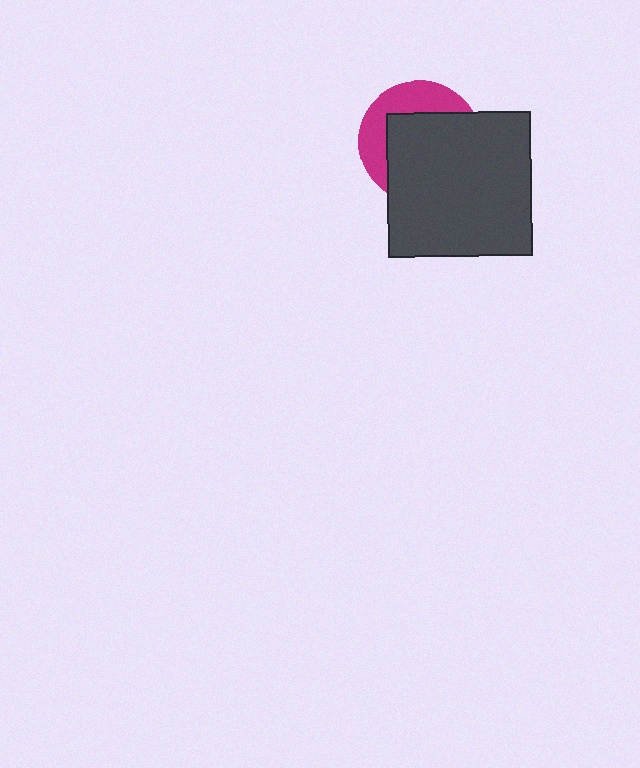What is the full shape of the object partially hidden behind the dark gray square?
The partially hidden object is a magenta circle.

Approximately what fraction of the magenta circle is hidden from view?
Roughly 65% of the magenta circle is hidden behind the dark gray square.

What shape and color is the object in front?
The object in front is a dark gray square.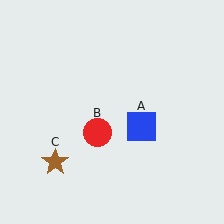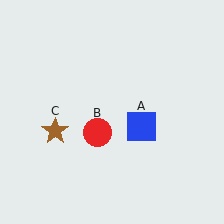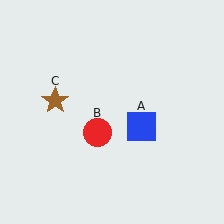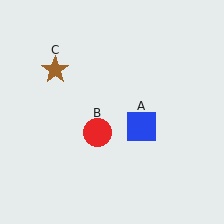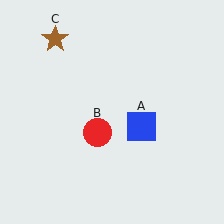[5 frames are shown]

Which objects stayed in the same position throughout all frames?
Blue square (object A) and red circle (object B) remained stationary.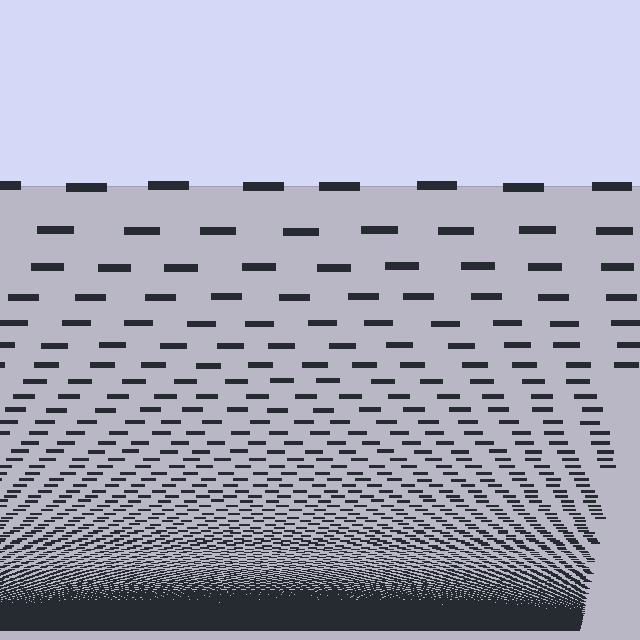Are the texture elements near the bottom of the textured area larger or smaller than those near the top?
Smaller. The gradient is inverted — elements near the bottom are smaller and denser.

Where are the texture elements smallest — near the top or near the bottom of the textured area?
Near the bottom.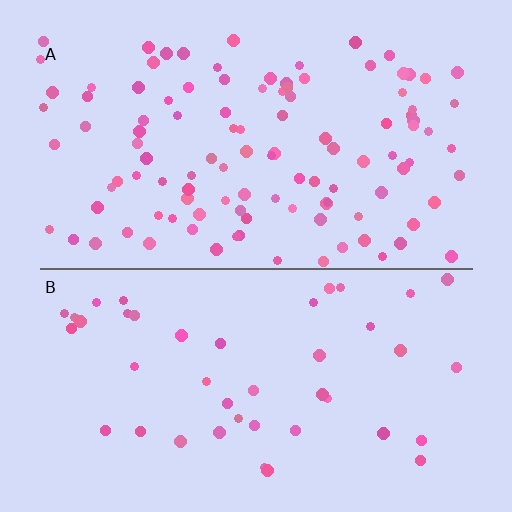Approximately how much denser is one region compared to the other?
Approximately 2.5× — region A over region B.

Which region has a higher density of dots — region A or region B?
A (the top).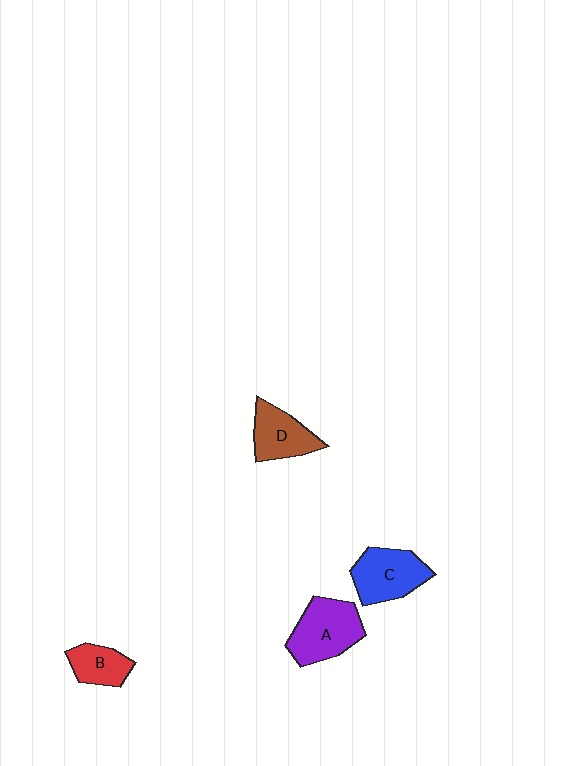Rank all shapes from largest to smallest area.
From largest to smallest: A (purple), C (blue), D (brown), B (red).